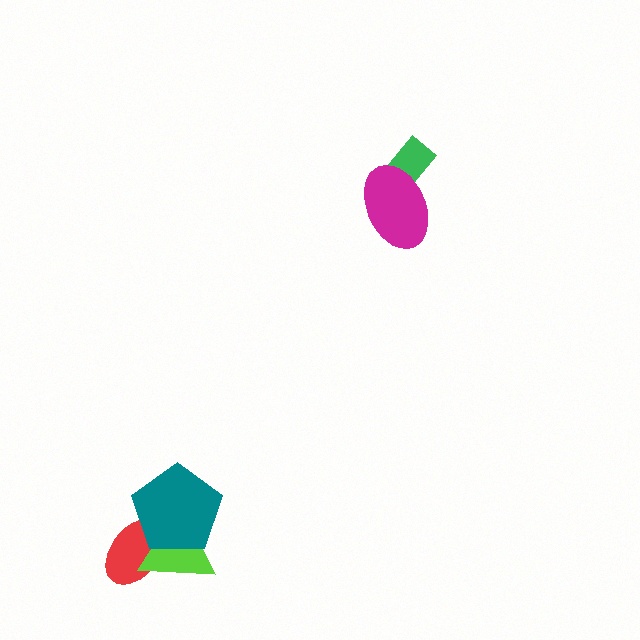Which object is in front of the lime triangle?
The teal pentagon is in front of the lime triangle.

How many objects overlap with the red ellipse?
2 objects overlap with the red ellipse.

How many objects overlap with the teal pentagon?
2 objects overlap with the teal pentagon.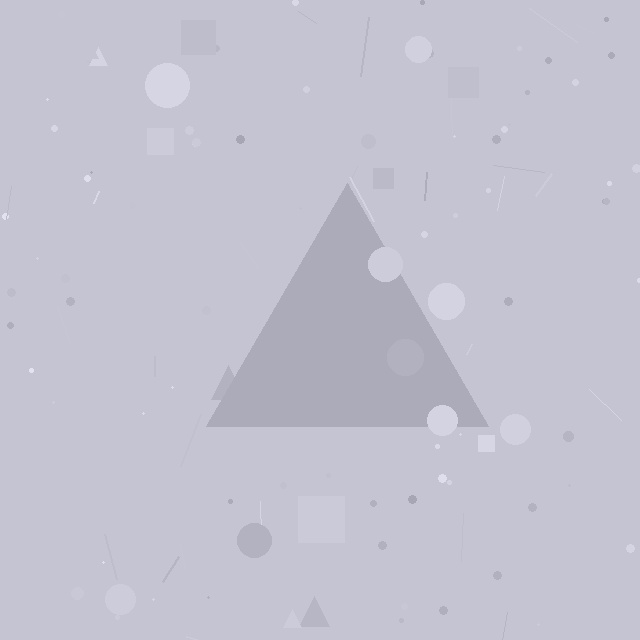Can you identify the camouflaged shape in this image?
The camouflaged shape is a triangle.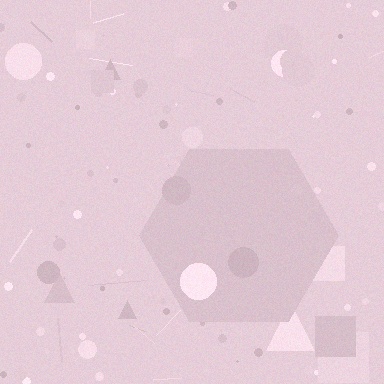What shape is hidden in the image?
A hexagon is hidden in the image.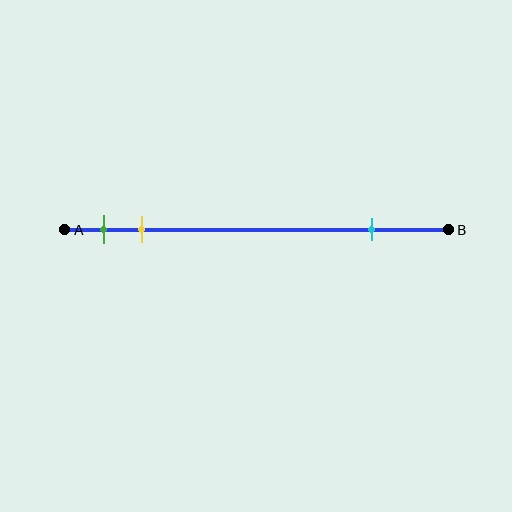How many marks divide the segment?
There are 3 marks dividing the segment.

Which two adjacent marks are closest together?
The green and yellow marks are the closest adjacent pair.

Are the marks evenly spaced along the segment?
No, the marks are not evenly spaced.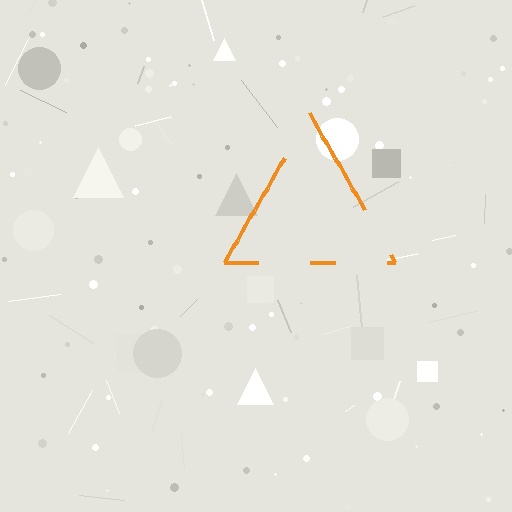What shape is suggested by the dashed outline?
The dashed outline suggests a triangle.